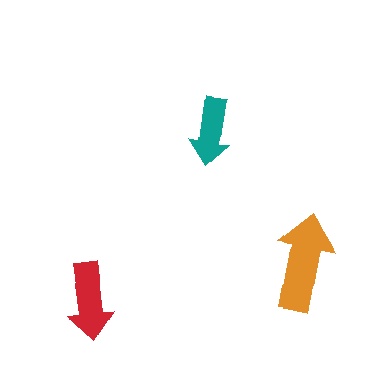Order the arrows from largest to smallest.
the orange one, the red one, the teal one.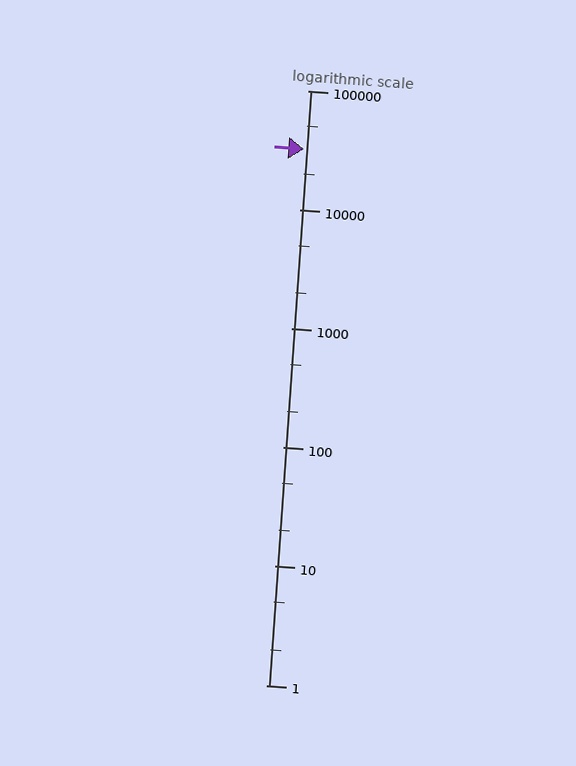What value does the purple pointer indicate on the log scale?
The pointer indicates approximately 32000.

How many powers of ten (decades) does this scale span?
The scale spans 5 decades, from 1 to 100000.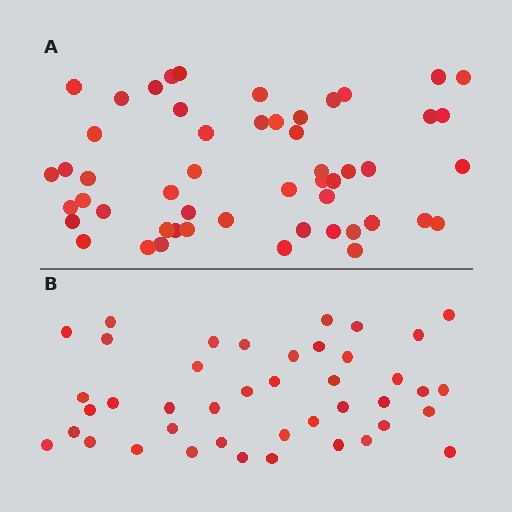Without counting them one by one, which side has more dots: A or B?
Region A (the top region) has more dots.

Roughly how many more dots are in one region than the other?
Region A has roughly 10 or so more dots than region B.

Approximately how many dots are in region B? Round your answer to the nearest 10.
About 40 dots. (The exact count is 42, which rounds to 40.)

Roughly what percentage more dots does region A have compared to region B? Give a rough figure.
About 25% more.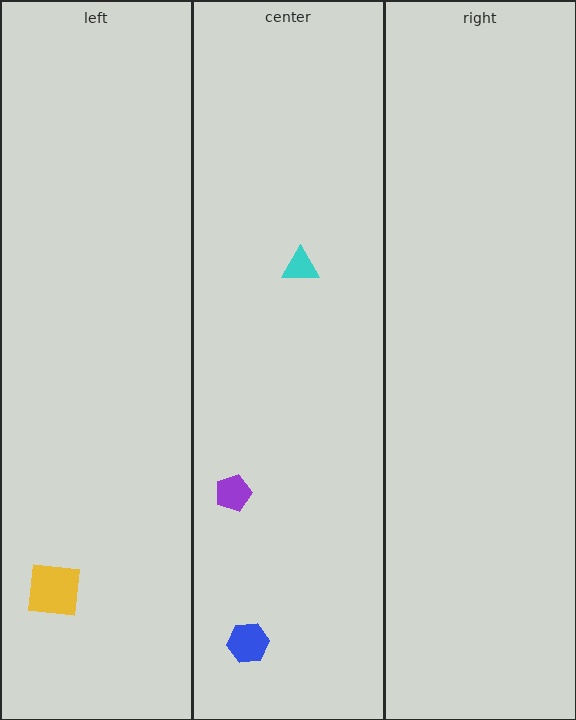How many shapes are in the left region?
1.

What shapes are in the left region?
The yellow square.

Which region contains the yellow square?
The left region.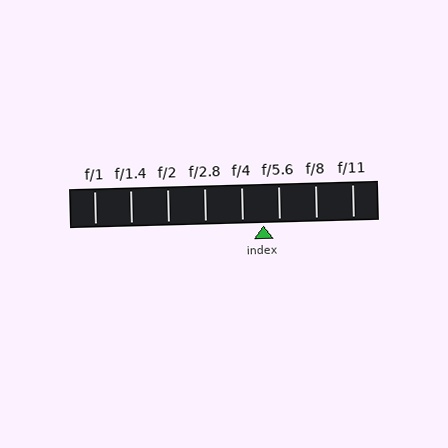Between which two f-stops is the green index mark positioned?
The index mark is between f/4 and f/5.6.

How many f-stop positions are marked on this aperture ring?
There are 8 f-stop positions marked.